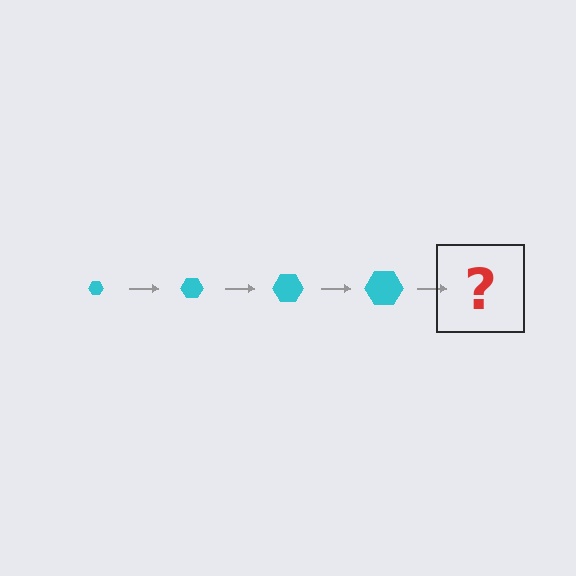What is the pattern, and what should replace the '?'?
The pattern is that the hexagon gets progressively larger each step. The '?' should be a cyan hexagon, larger than the previous one.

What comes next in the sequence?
The next element should be a cyan hexagon, larger than the previous one.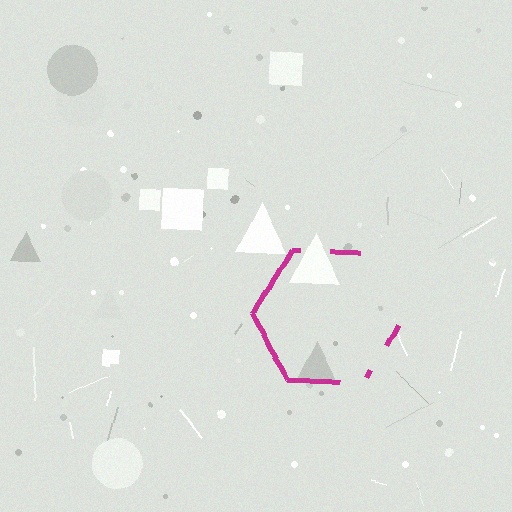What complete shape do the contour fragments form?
The contour fragments form a hexagon.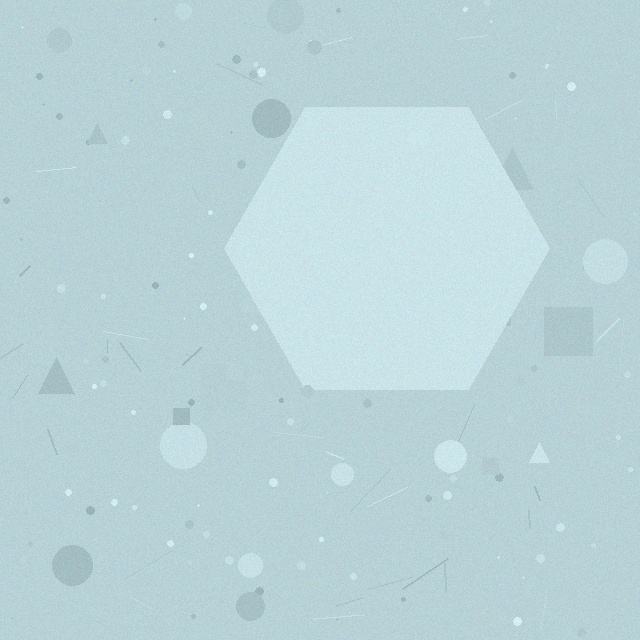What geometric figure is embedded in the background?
A hexagon is embedded in the background.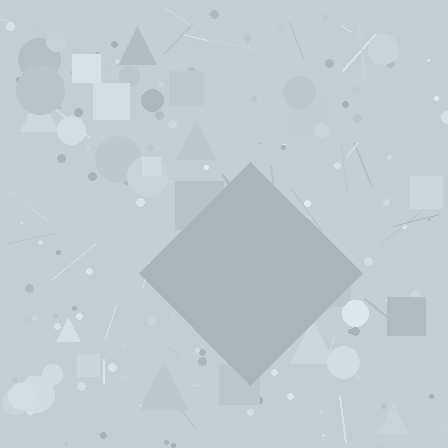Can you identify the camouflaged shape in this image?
The camouflaged shape is a diamond.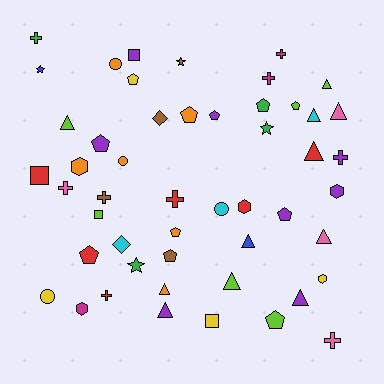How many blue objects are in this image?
There are 2 blue objects.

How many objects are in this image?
There are 50 objects.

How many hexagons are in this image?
There are 5 hexagons.